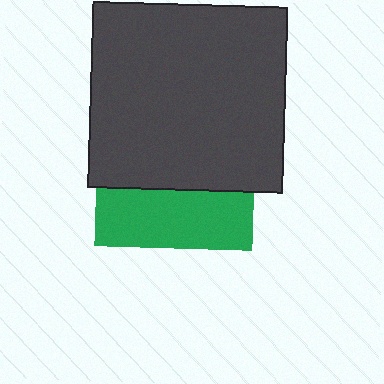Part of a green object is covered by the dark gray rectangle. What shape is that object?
It is a square.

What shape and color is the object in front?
The object in front is a dark gray rectangle.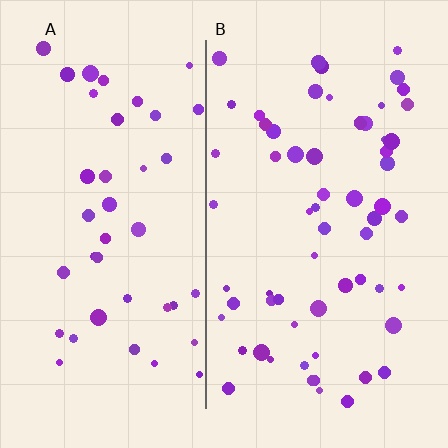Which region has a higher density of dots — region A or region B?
B (the right).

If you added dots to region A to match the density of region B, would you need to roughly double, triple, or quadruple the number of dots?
Approximately double.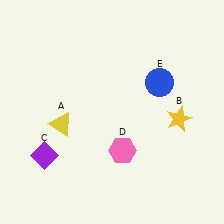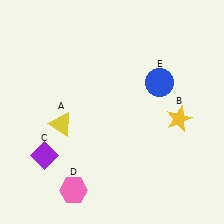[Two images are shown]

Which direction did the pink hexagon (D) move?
The pink hexagon (D) moved left.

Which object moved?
The pink hexagon (D) moved left.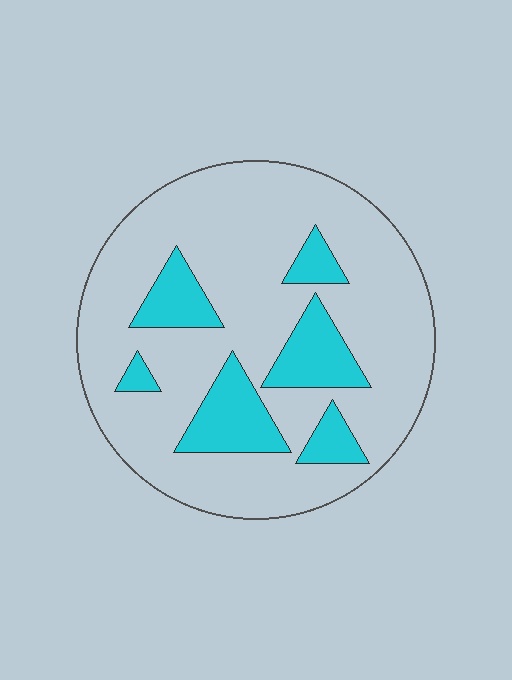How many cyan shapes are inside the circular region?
6.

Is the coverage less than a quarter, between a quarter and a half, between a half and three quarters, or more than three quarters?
Less than a quarter.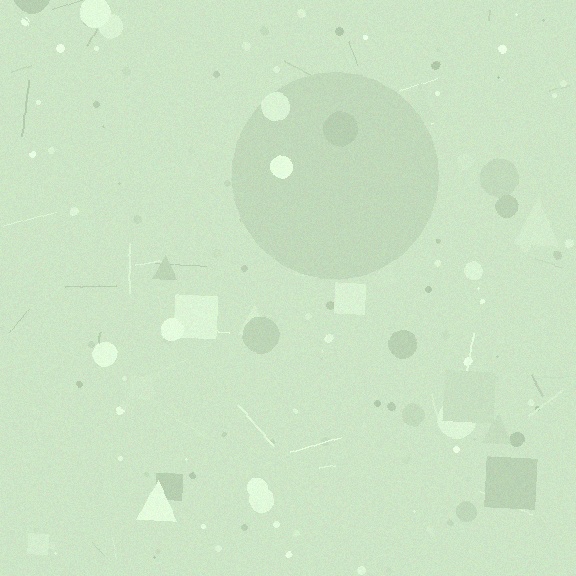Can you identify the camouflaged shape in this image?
The camouflaged shape is a circle.